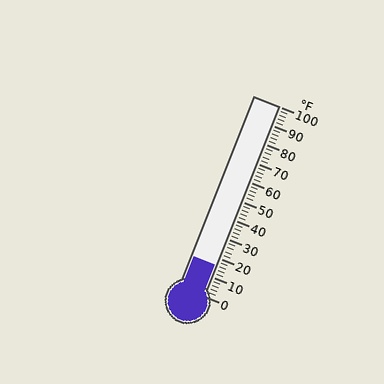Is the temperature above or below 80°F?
The temperature is below 80°F.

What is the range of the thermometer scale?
The thermometer scale ranges from 0°F to 100°F.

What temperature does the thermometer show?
The thermometer shows approximately 16°F.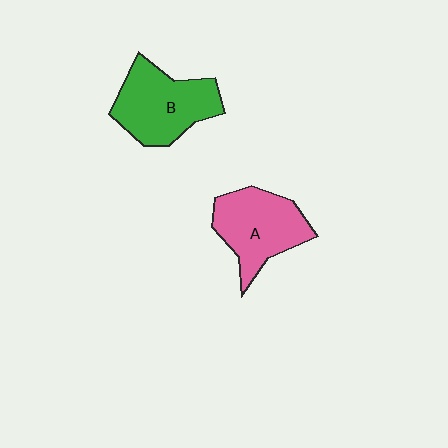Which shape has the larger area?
Shape B (green).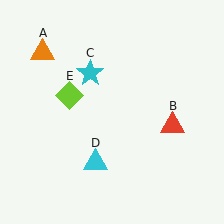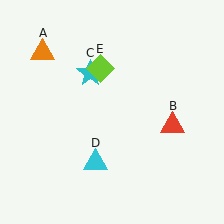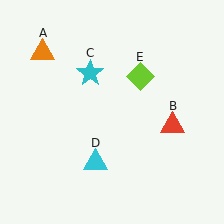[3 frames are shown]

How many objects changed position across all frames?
1 object changed position: lime diamond (object E).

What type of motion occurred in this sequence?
The lime diamond (object E) rotated clockwise around the center of the scene.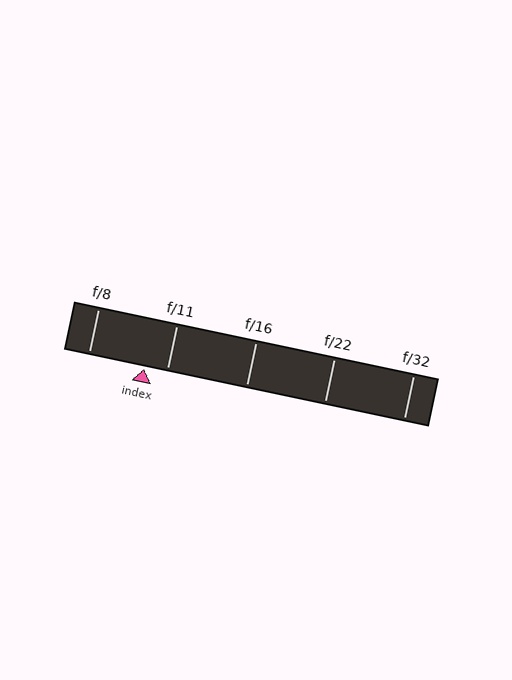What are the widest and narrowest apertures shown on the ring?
The widest aperture shown is f/8 and the narrowest is f/32.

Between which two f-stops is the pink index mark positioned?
The index mark is between f/8 and f/11.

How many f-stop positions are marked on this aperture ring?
There are 5 f-stop positions marked.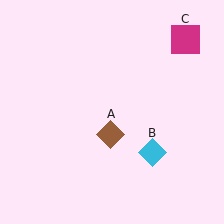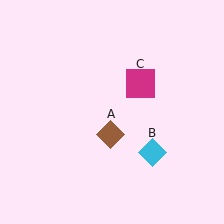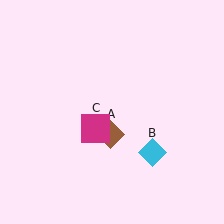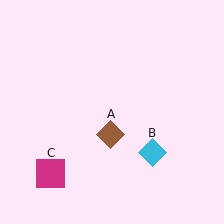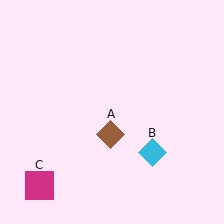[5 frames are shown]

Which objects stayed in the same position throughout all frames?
Brown diamond (object A) and cyan diamond (object B) remained stationary.